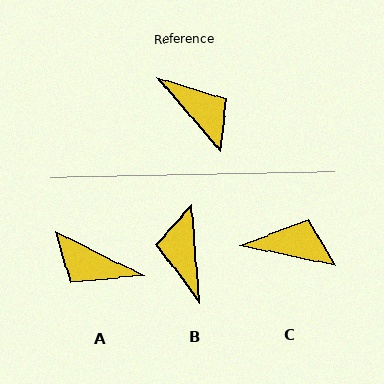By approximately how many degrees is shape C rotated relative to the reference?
Approximately 37 degrees counter-clockwise.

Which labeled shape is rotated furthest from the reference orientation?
A, about 157 degrees away.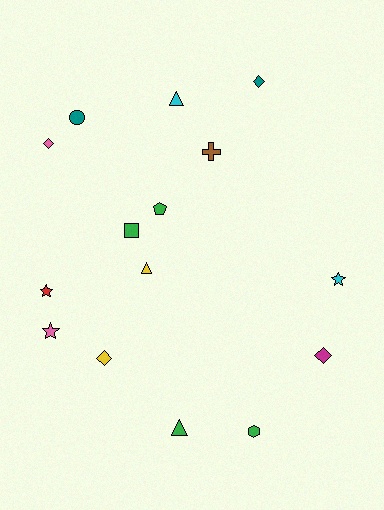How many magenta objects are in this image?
There is 1 magenta object.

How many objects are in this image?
There are 15 objects.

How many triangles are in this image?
There are 3 triangles.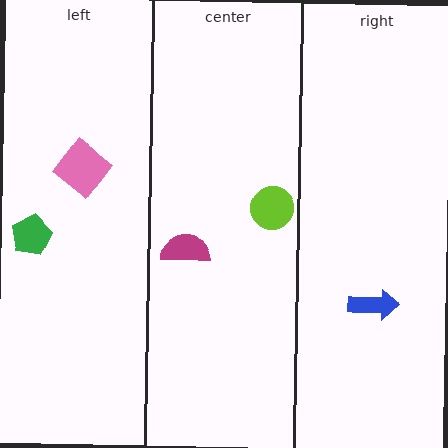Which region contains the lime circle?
The center region.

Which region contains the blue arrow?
The right region.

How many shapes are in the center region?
2.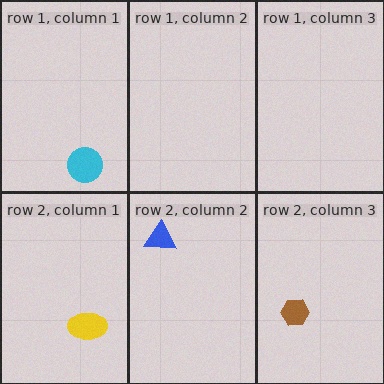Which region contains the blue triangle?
The row 2, column 2 region.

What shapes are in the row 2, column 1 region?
The yellow ellipse.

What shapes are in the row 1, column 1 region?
The cyan circle.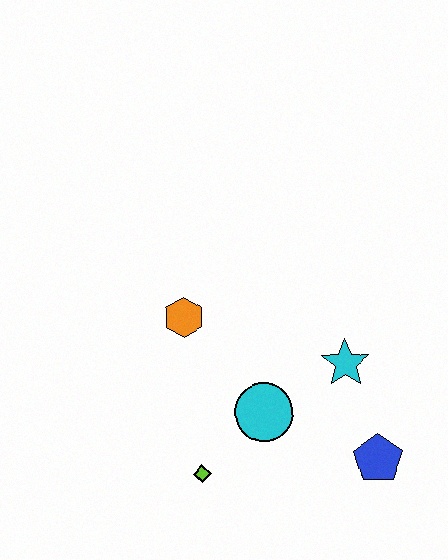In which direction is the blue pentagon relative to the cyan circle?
The blue pentagon is to the right of the cyan circle.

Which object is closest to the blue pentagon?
The cyan star is closest to the blue pentagon.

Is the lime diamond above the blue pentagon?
No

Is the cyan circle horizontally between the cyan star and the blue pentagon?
No